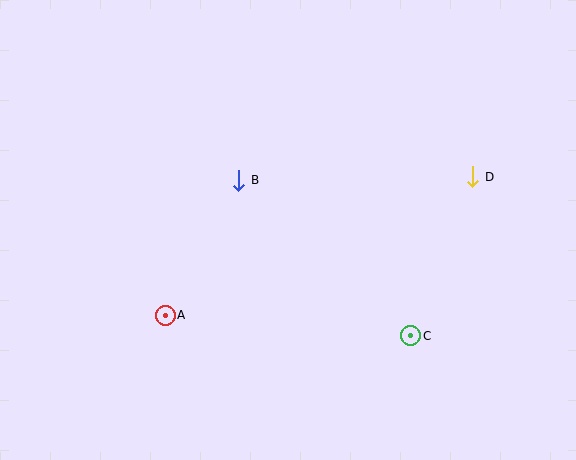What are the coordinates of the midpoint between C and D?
The midpoint between C and D is at (442, 256).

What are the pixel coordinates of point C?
Point C is at (411, 336).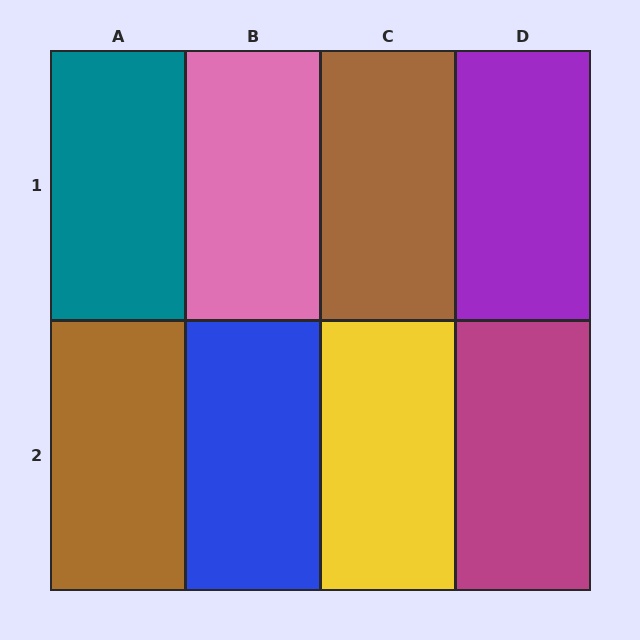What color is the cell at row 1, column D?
Purple.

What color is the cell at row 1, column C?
Brown.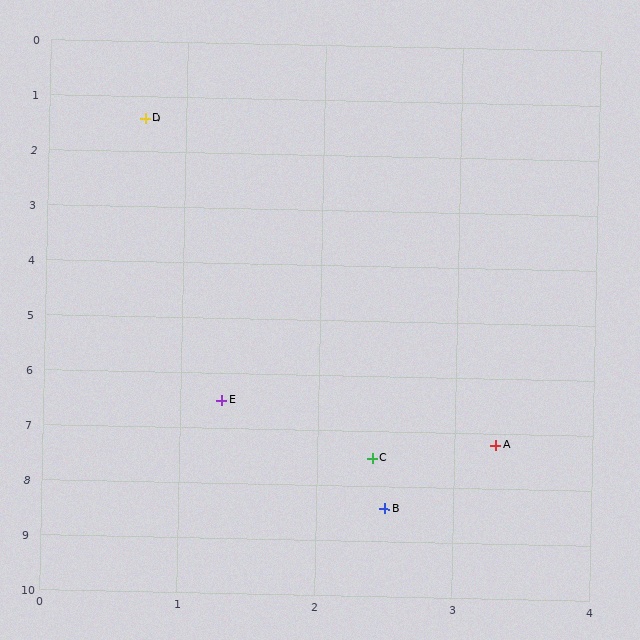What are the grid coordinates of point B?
Point B is at approximately (2.5, 8.4).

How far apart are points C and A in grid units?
Points C and A are about 0.9 grid units apart.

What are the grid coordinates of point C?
Point C is at approximately (2.4, 7.5).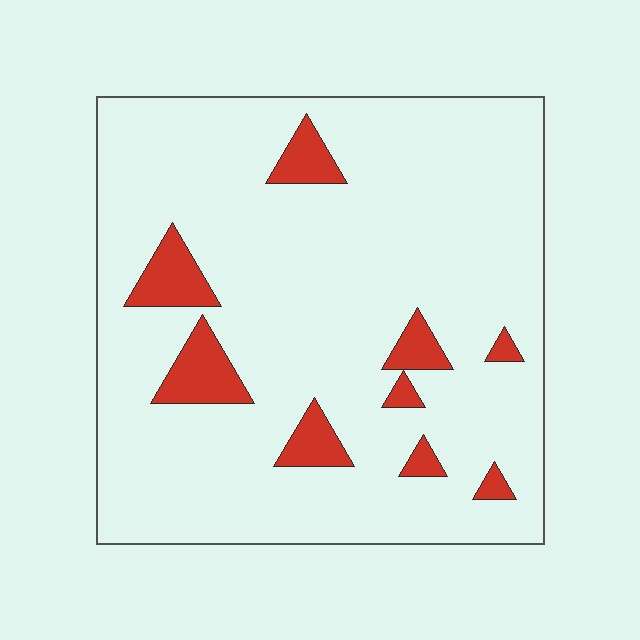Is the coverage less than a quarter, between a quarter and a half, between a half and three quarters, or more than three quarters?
Less than a quarter.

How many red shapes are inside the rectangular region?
9.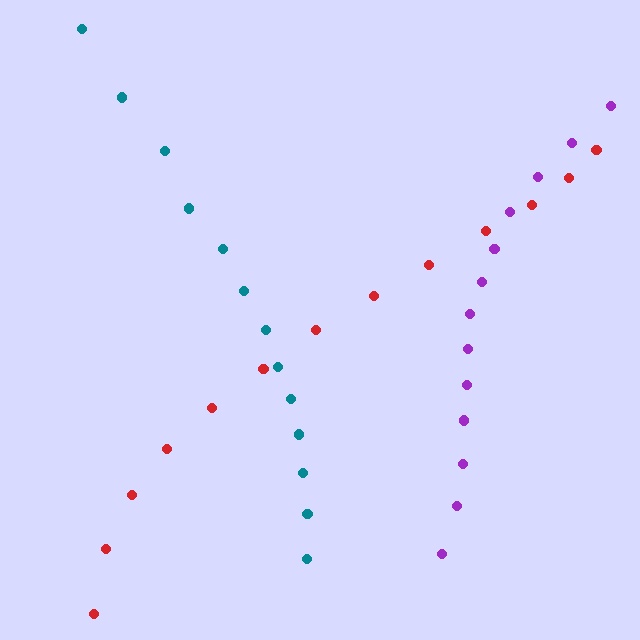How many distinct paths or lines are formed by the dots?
There are 3 distinct paths.